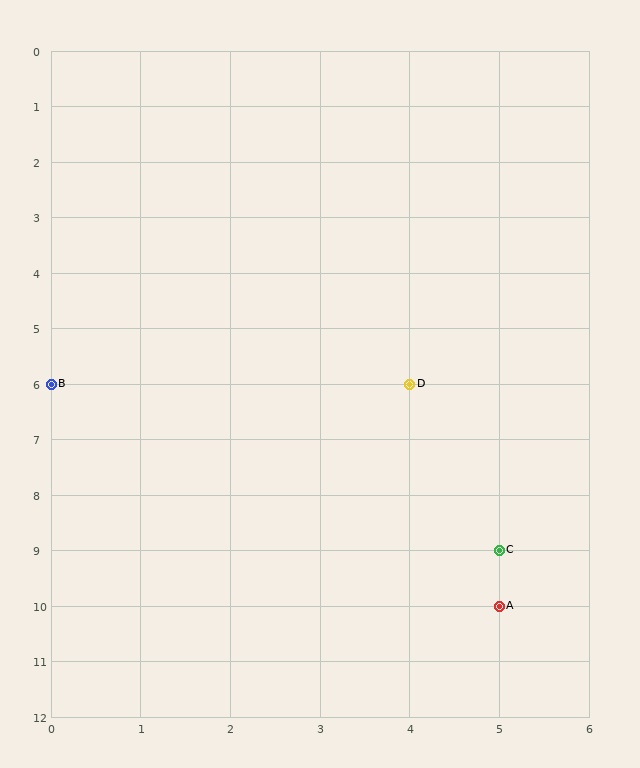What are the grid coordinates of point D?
Point D is at grid coordinates (4, 6).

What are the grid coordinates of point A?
Point A is at grid coordinates (5, 10).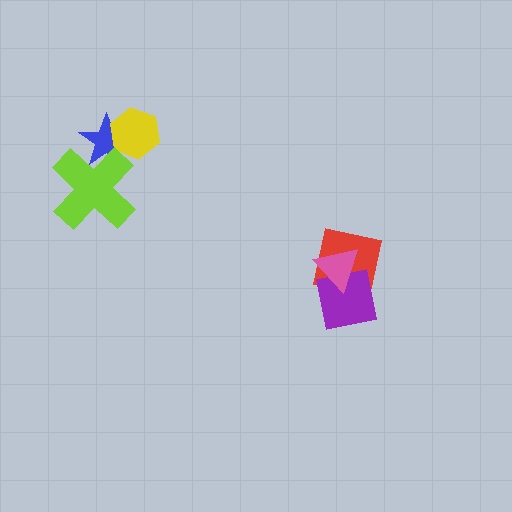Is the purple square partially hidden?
Yes, it is partially covered by another shape.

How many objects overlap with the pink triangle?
2 objects overlap with the pink triangle.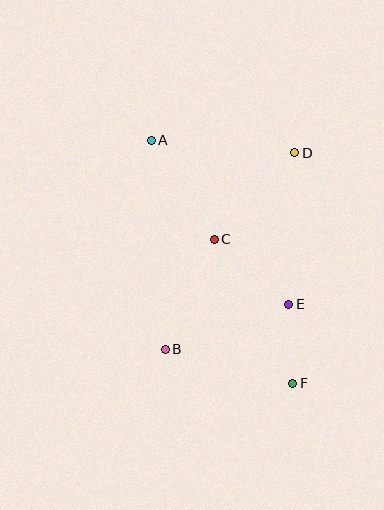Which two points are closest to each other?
Points E and F are closest to each other.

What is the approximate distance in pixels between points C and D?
The distance between C and D is approximately 118 pixels.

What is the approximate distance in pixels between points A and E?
The distance between A and E is approximately 214 pixels.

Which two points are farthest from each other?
Points A and F are farthest from each other.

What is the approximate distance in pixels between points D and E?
The distance between D and E is approximately 151 pixels.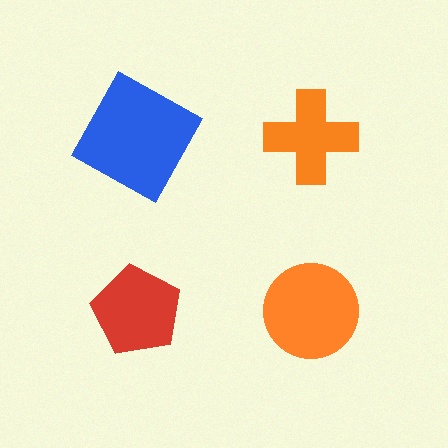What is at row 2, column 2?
An orange circle.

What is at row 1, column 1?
A blue square.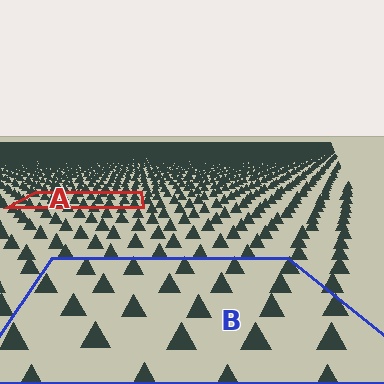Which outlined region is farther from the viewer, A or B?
Region A is farther from the viewer — the texture elements inside it appear smaller and more densely packed.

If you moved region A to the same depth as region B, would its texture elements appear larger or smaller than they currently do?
They would appear larger. At a closer depth, the same texture elements are projected at a bigger on-screen size.